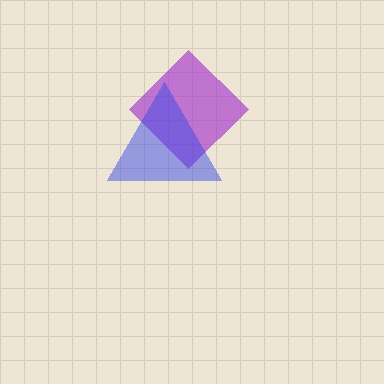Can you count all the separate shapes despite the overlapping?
Yes, there are 2 separate shapes.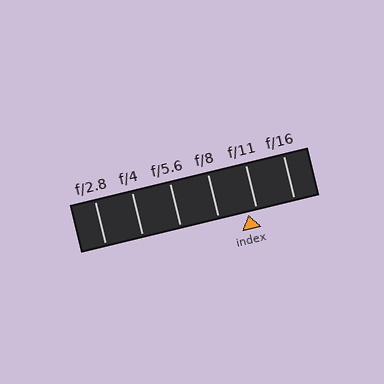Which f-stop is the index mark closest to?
The index mark is closest to f/11.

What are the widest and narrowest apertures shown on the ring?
The widest aperture shown is f/2.8 and the narrowest is f/16.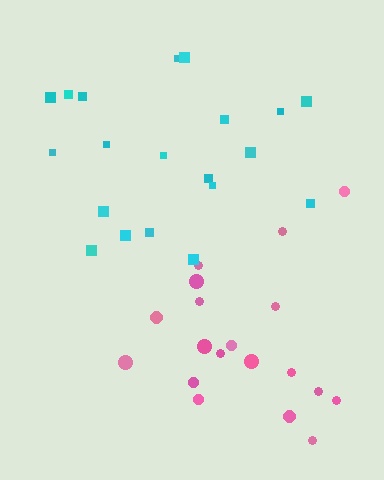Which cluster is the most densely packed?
Cyan.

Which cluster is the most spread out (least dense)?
Pink.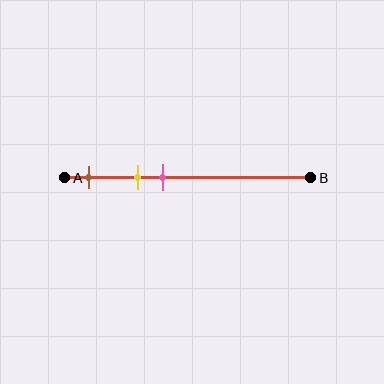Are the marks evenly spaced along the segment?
Yes, the marks are approximately evenly spaced.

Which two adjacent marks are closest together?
The yellow and pink marks are the closest adjacent pair.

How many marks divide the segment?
There are 3 marks dividing the segment.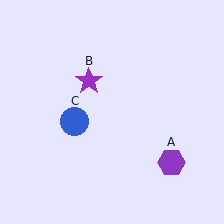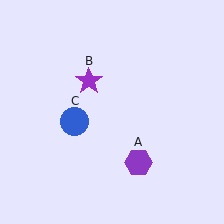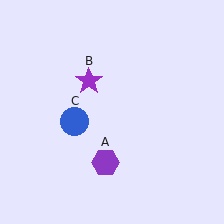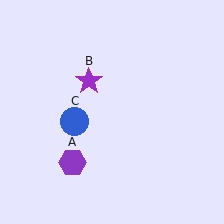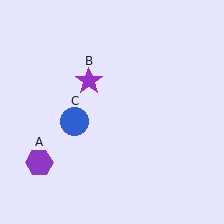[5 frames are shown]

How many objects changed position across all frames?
1 object changed position: purple hexagon (object A).